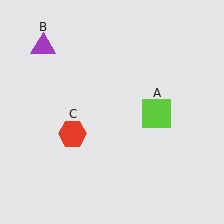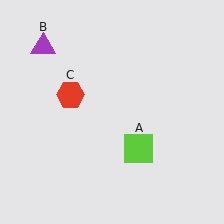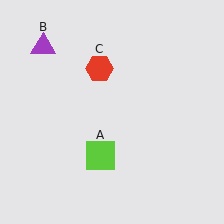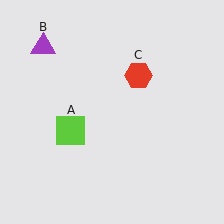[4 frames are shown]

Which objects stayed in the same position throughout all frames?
Purple triangle (object B) remained stationary.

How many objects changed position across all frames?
2 objects changed position: lime square (object A), red hexagon (object C).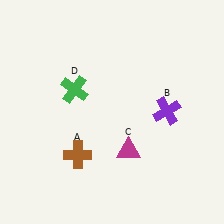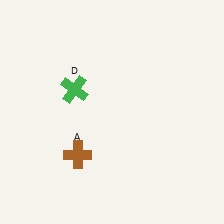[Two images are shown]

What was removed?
The purple cross (B), the magenta triangle (C) were removed in Image 2.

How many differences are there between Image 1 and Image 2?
There are 2 differences between the two images.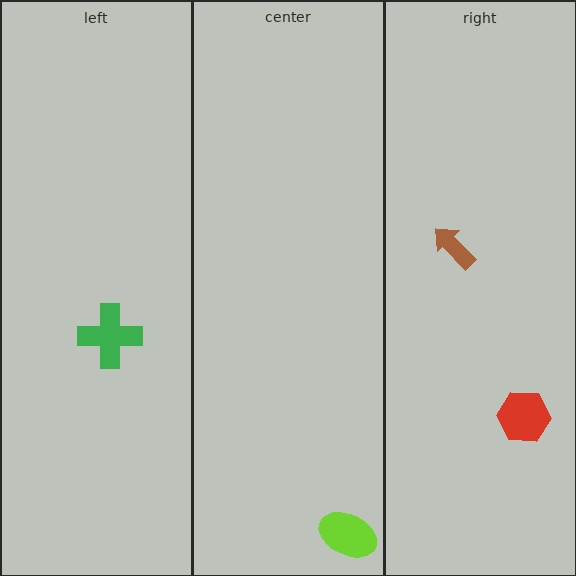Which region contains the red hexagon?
The right region.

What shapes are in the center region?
The lime ellipse.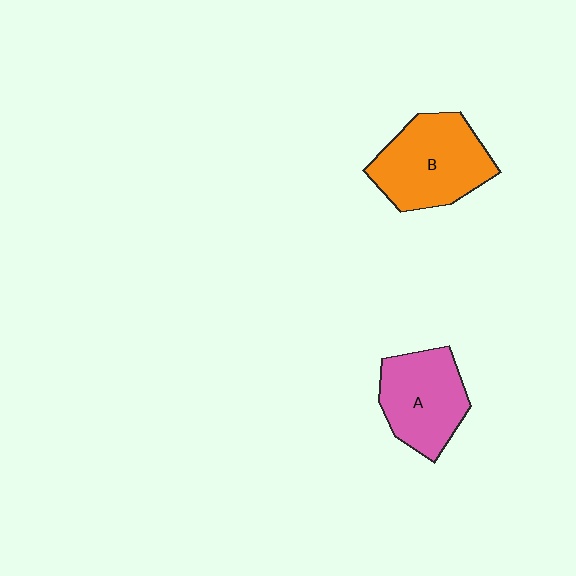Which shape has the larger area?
Shape B (orange).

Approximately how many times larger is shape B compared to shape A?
Approximately 1.2 times.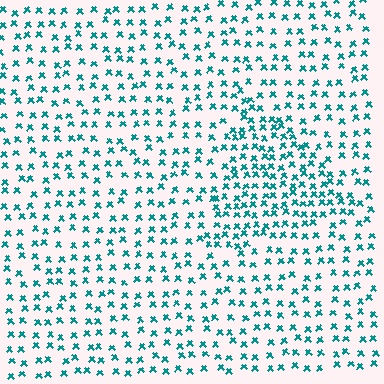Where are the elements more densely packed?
The elements are more densely packed inside the triangle boundary.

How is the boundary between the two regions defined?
The boundary is defined by a change in element density (approximately 1.8x ratio). All elements are the same color, size, and shape.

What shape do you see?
I see a triangle.